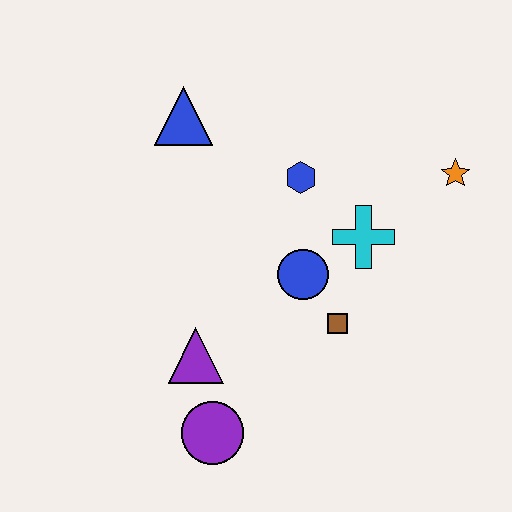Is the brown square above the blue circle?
No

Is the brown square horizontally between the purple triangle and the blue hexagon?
No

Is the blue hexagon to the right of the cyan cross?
No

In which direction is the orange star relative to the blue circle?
The orange star is to the right of the blue circle.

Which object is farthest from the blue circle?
The blue triangle is farthest from the blue circle.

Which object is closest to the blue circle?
The brown square is closest to the blue circle.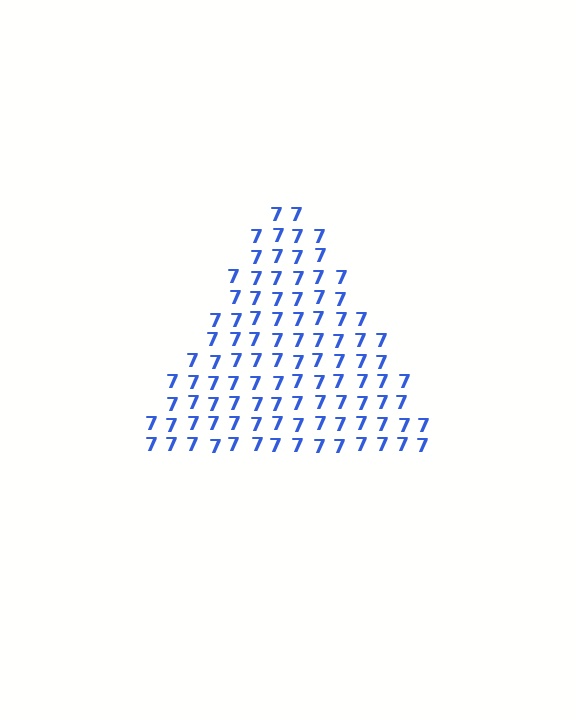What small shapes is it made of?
It is made of small digit 7's.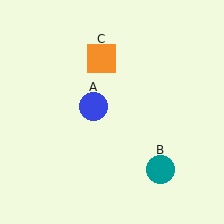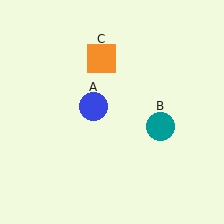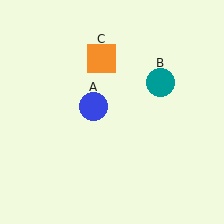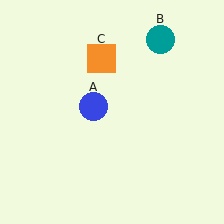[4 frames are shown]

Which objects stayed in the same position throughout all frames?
Blue circle (object A) and orange square (object C) remained stationary.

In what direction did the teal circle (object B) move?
The teal circle (object B) moved up.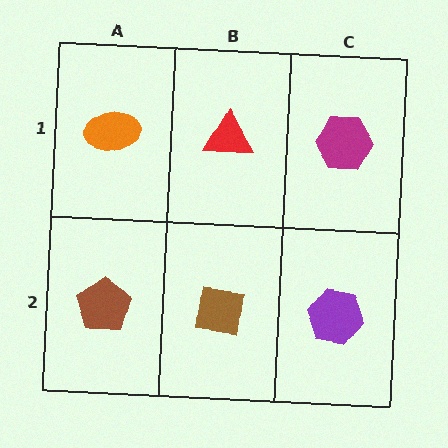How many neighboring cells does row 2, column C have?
2.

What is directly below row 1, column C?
A purple hexagon.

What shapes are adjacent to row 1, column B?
A brown square (row 2, column B), an orange ellipse (row 1, column A), a magenta hexagon (row 1, column C).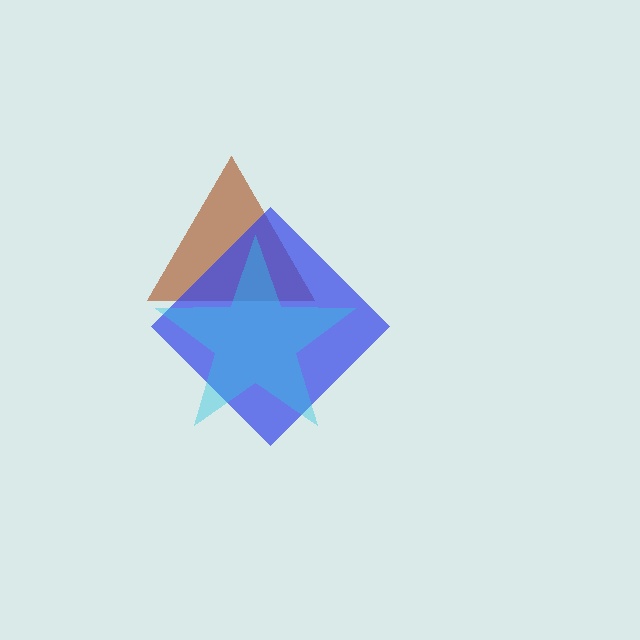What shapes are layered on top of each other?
The layered shapes are: a brown triangle, a blue diamond, a cyan star.